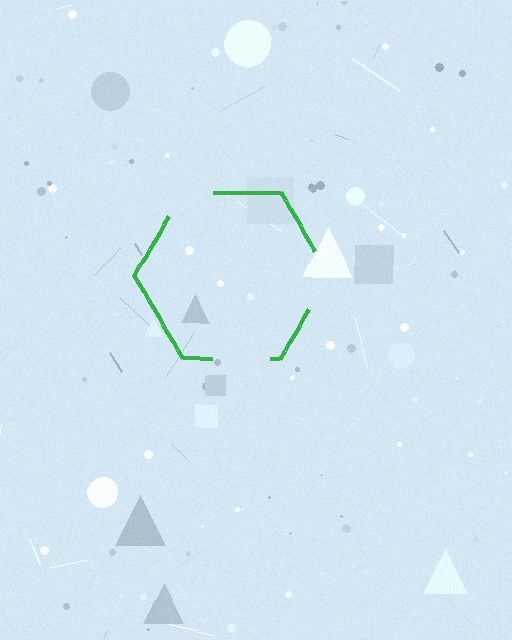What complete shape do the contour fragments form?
The contour fragments form a hexagon.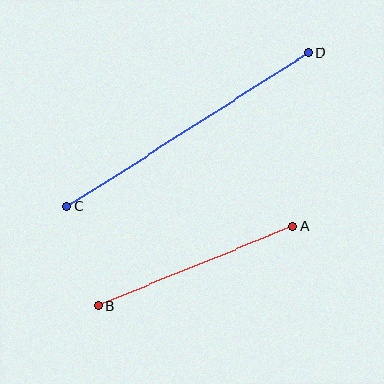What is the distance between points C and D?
The distance is approximately 287 pixels.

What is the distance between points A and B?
The distance is approximately 211 pixels.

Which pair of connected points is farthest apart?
Points C and D are farthest apart.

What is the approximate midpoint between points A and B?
The midpoint is at approximately (196, 266) pixels.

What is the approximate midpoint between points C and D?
The midpoint is at approximately (188, 130) pixels.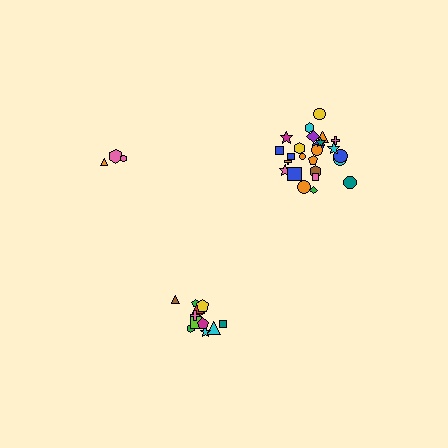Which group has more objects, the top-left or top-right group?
The top-right group.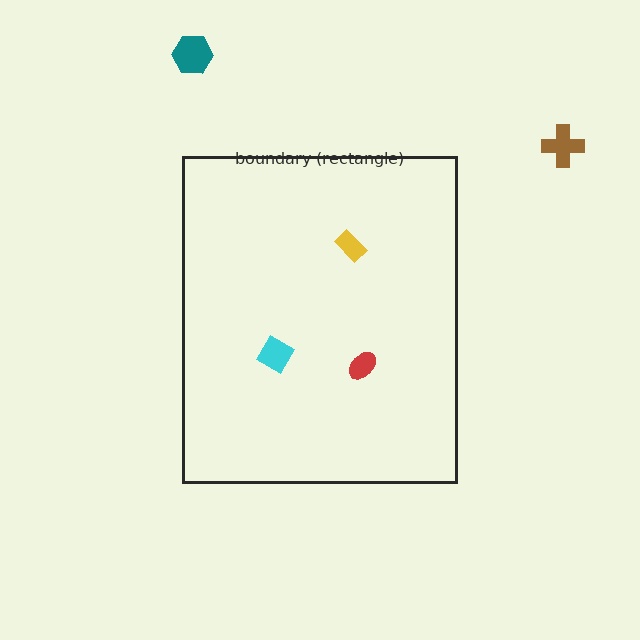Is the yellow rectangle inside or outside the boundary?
Inside.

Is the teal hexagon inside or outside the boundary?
Outside.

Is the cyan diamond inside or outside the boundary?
Inside.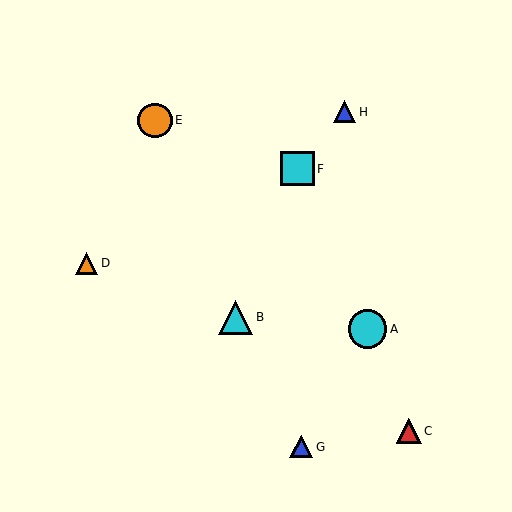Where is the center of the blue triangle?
The center of the blue triangle is at (301, 447).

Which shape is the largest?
The cyan circle (labeled A) is the largest.